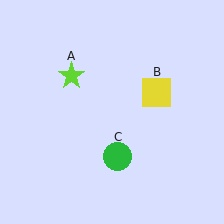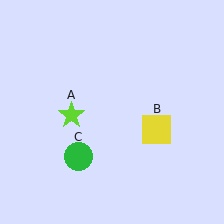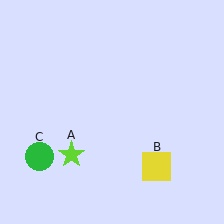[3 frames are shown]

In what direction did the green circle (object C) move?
The green circle (object C) moved left.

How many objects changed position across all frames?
3 objects changed position: lime star (object A), yellow square (object B), green circle (object C).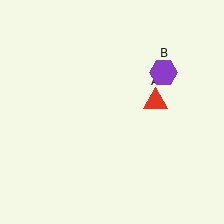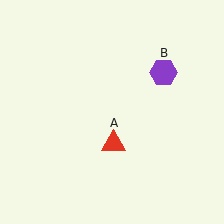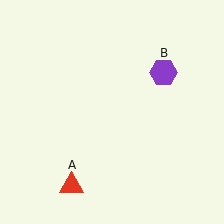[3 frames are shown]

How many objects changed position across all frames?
1 object changed position: red triangle (object A).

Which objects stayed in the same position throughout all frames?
Purple hexagon (object B) remained stationary.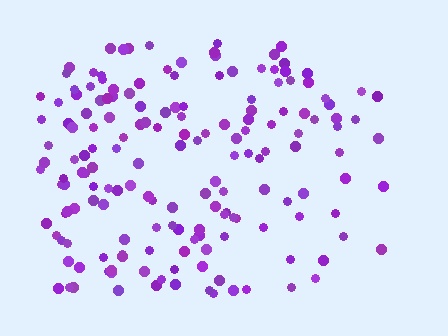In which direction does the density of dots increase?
From right to left, with the left side densest.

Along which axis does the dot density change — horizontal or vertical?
Horizontal.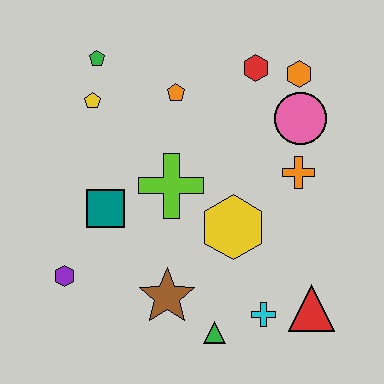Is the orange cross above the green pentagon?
No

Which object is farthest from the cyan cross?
The green pentagon is farthest from the cyan cross.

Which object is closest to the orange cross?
The pink circle is closest to the orange cross.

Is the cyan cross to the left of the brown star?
No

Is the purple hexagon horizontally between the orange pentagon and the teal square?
No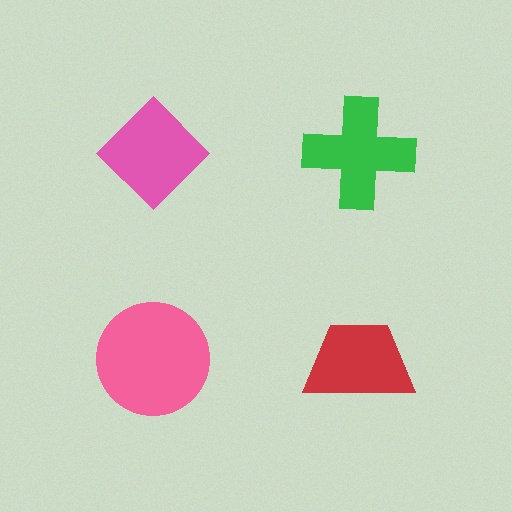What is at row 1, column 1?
A pink diamond.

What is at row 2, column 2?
A red trapezoid.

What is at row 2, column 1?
A pink circle.